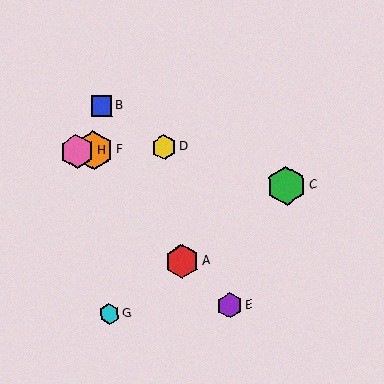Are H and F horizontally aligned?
Yes, both are at y≈151.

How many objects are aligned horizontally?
3 objects (D, F, H) are aligned horizontally.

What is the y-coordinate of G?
Object G is at y≈314.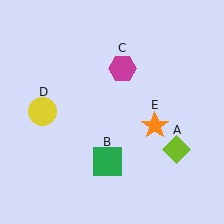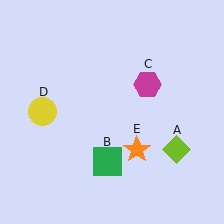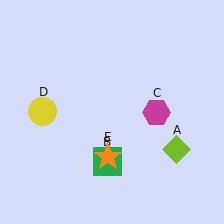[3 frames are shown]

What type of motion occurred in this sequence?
The magenta hexagon (object C), orange star (object E) rotated clockwise around the center of the scene.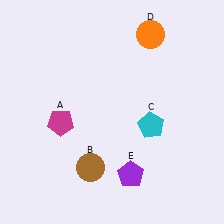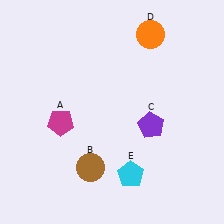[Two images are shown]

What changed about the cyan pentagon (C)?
In Image 1, C is cyan. In Image 2, it changed to purple.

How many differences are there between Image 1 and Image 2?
There are 2 differences between the two images.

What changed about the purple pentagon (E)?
In Image 1, E is purple. In Image 2, it changed to cyan.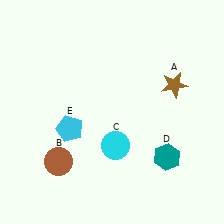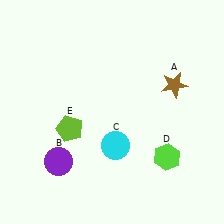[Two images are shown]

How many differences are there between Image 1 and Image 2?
There are 3 differences between the two images.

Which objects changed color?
B changed from brown to purple. D changed from teal to lime. E changed from cyan to lime.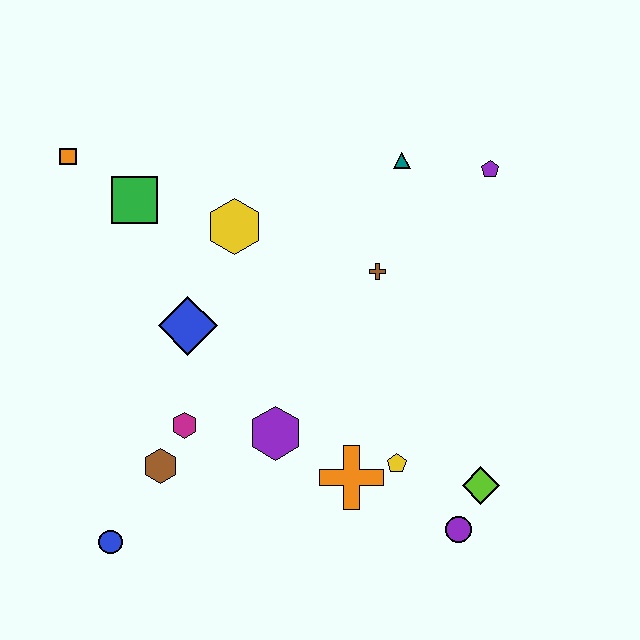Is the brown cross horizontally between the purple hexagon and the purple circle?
Yes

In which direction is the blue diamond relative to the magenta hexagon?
The blue diamond is above the magenta hexagon.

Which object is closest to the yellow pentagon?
The orange cross is closest to the yellow pentagon.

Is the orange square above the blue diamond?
Yes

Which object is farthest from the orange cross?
The orange square is farthest from the orange cross.